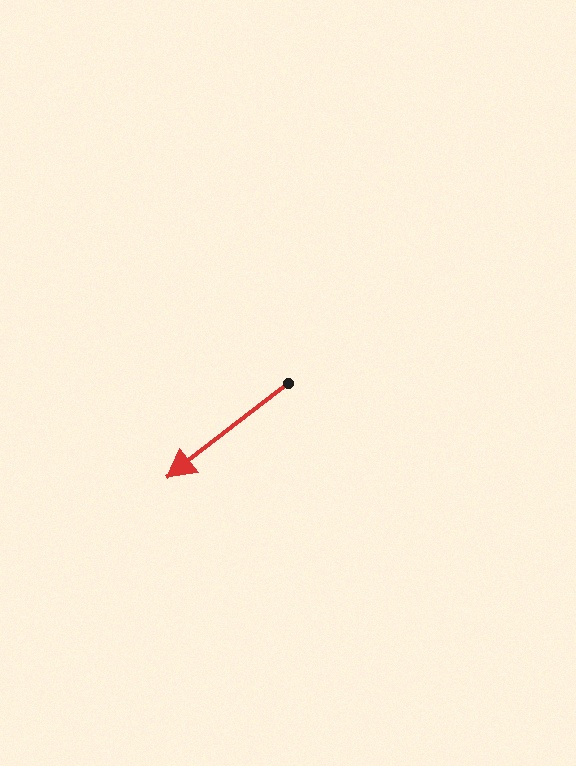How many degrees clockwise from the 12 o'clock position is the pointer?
Approximately 232 degrees.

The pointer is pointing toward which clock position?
Roughly 8 o'clock.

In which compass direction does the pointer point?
Southwest.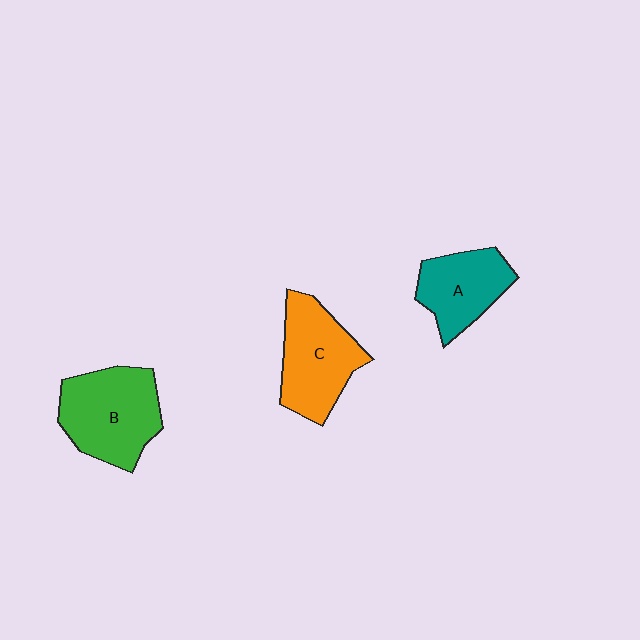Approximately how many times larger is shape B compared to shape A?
Approximately 1.4 times.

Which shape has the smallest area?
Shape A (teal).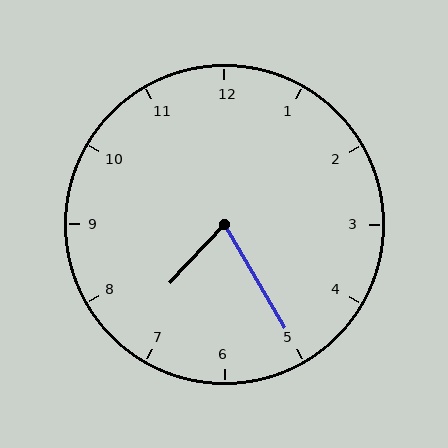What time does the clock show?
7:25.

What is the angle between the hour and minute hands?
Approximately 72 degrees.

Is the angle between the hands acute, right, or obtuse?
It is acute.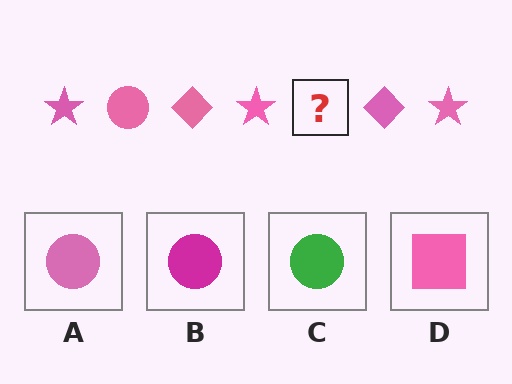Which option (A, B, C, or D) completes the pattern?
A.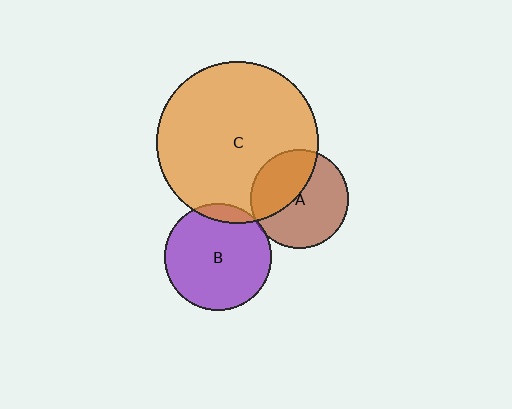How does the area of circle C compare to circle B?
Approximately 2.3 times.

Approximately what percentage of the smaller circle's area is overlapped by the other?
Approximately 10%.